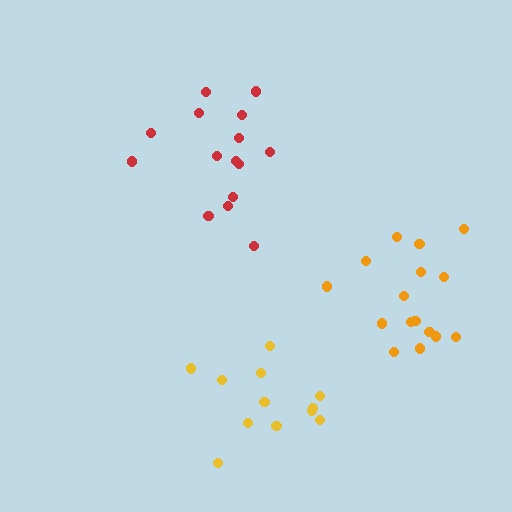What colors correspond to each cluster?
The clusters are colored: yellow, orange, red.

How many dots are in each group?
Group 1: 12 dots, Group 2: 16 dots, Group 3: 15 dots (43 total).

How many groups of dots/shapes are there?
There are 3 groups.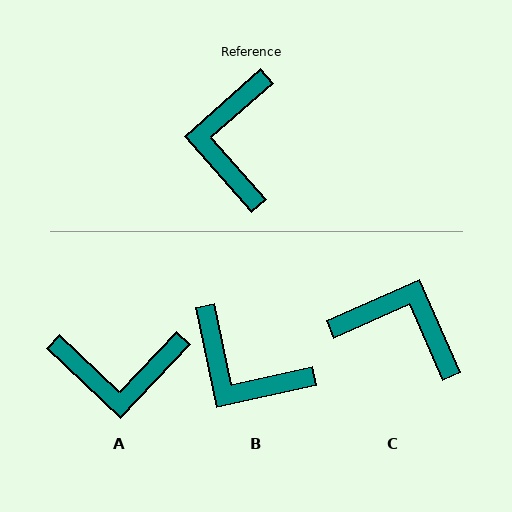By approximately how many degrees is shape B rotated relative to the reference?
Approximately 60 degrees counter-clockwise.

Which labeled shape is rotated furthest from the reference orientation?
C, about 108 degrees away.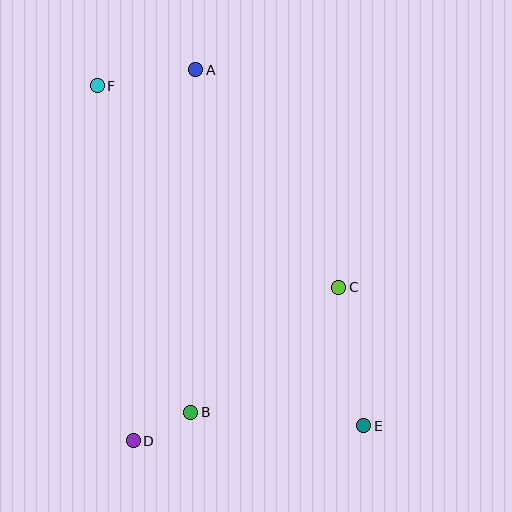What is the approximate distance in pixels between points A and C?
The distance between A and C is approximately 260 pixels.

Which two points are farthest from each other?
Points E and F are farthest from each other.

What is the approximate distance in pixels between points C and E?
The distance between C and E is approximately 140 pixels.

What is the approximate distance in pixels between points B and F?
The distance between B and F is approximately 340 pixels.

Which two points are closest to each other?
Points B and D are closest to each other.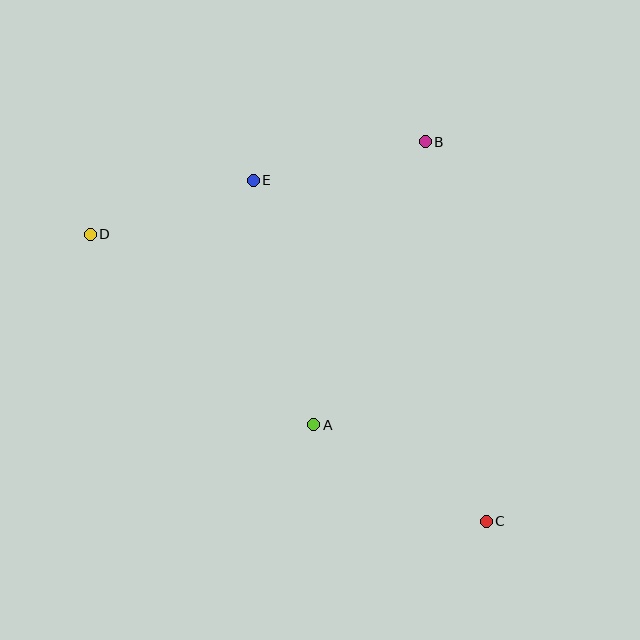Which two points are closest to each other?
Points D and E are closest to each other.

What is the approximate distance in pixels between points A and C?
The distance between A and C is approximately 198 pixels.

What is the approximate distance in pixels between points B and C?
The distance between B and C is approximately 384 pixels.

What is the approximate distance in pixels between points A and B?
The distance between A and B is approximately 304 pixels.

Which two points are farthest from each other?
Points C and D are farthest from each other.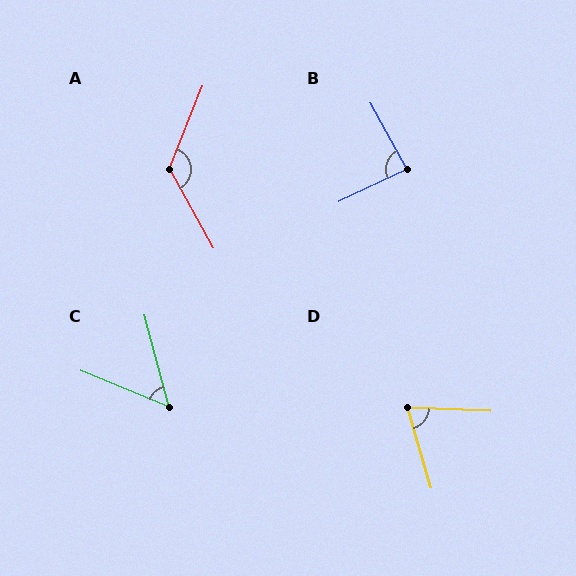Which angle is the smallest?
C, at approximately 53 degrees.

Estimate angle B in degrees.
Approximately 86 degrees.